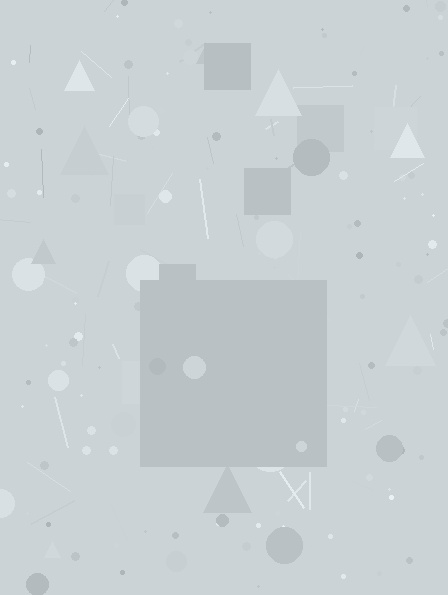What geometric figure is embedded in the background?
A square is embedded in the background.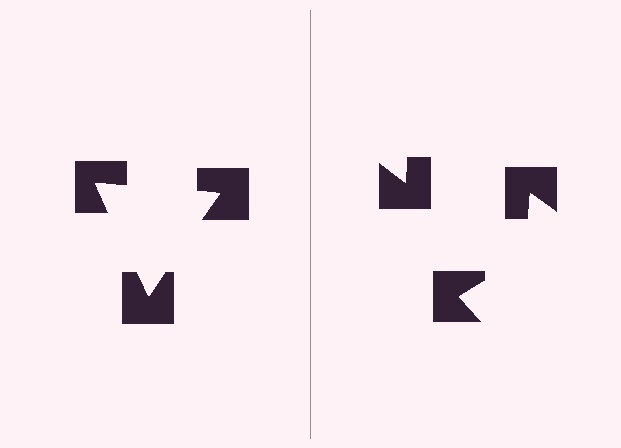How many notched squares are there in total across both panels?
6 — 3 on each side.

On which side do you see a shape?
An illusory triangle appears on the left side. On the right side the wedge cuts are rotated, so no coherent shape forms.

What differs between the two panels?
The notched squares are positioned identically on both sides; only the wedge orientations differ. On the left they align to a triangle; on the right they are misaligned.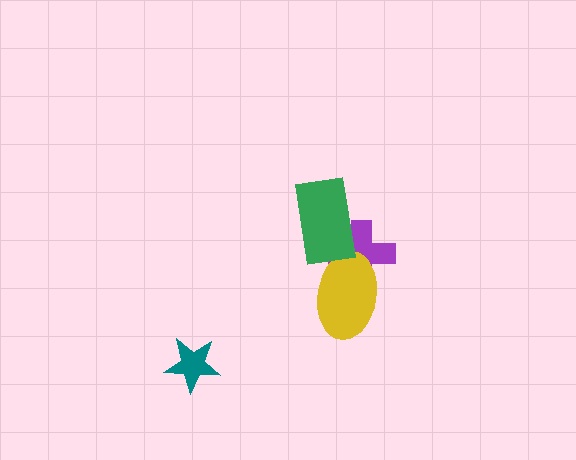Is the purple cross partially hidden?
Yes, it is partially covered by another shape.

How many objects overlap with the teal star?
0 objects overlap with the teal star.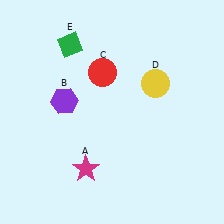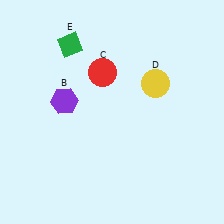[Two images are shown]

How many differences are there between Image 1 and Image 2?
There is 1 difference between the two images.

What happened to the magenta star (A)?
The magenta star (A) was removed in Image 2. It was in the bottom-left area of Image 1.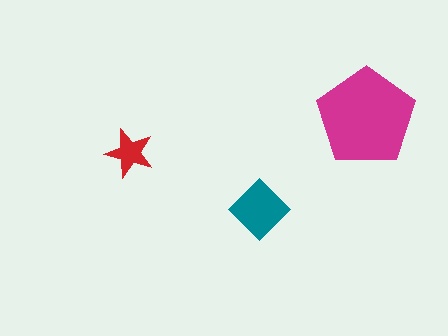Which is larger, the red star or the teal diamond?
The teal diamond.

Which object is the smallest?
The red star.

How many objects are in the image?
There are 3 objects in the image.